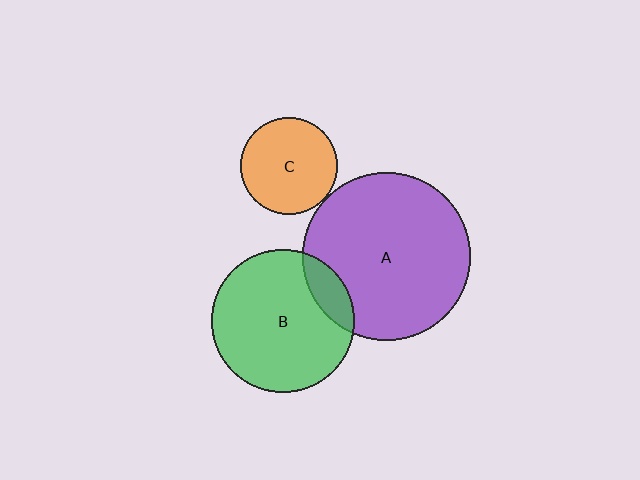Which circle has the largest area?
Circle A (purple).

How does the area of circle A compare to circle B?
Approximately 1.4 times.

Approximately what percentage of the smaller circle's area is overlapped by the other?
Approximately 15%.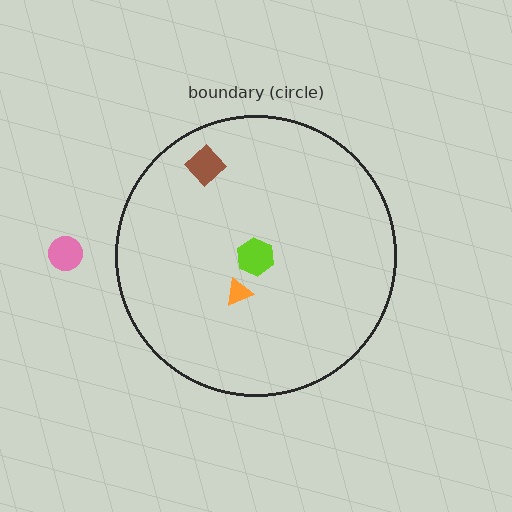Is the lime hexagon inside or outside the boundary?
Inside.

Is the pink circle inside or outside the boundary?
Outside.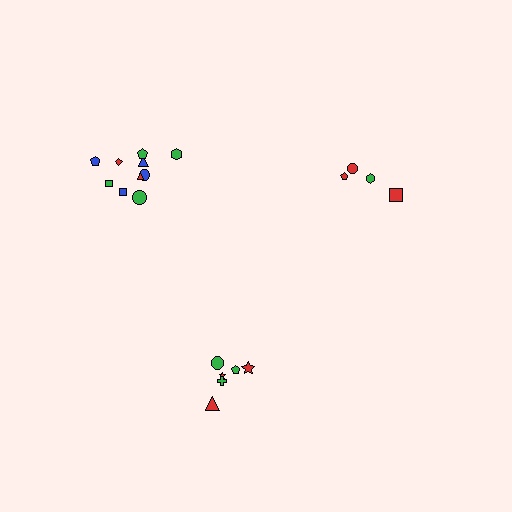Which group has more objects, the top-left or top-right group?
The top-left group.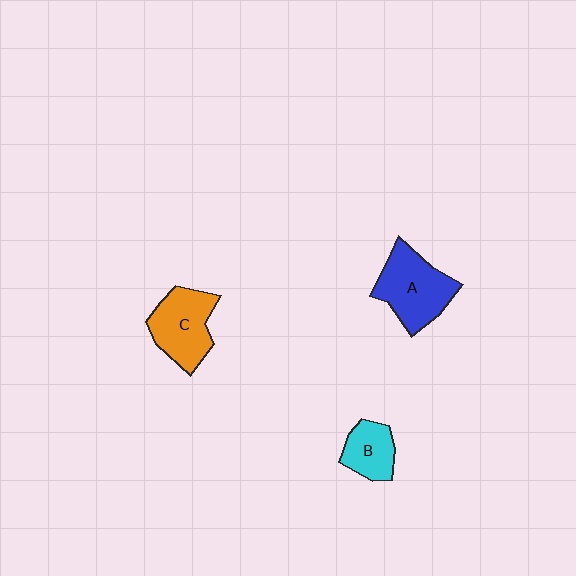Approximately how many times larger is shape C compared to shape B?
Approximately 1.6 times.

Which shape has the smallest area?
Shape B (cyan).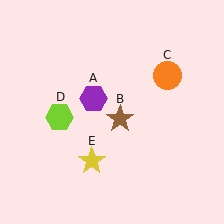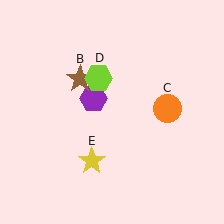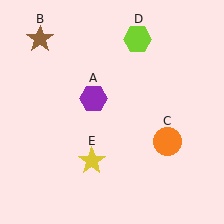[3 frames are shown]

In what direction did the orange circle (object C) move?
The orange circle (object C) moved down.